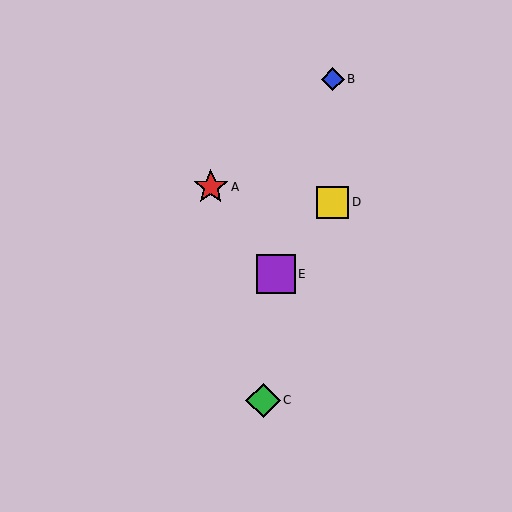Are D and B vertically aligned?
Yes, both are at x≈333.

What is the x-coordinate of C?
Object C is at x≈263.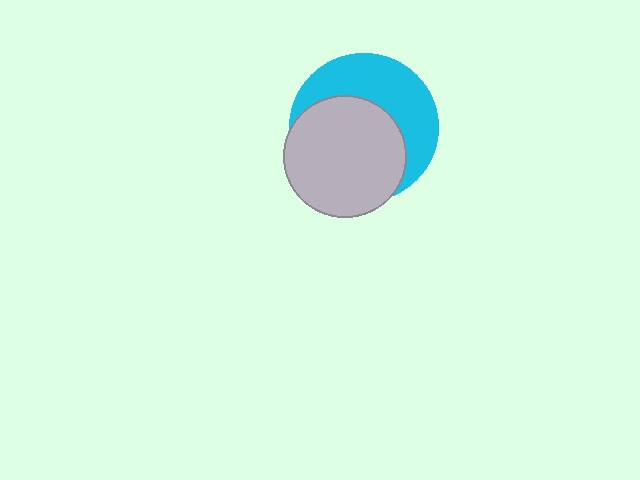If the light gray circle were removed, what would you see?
You would see the complete cyan circle.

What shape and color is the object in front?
The object in front is a light gray circle.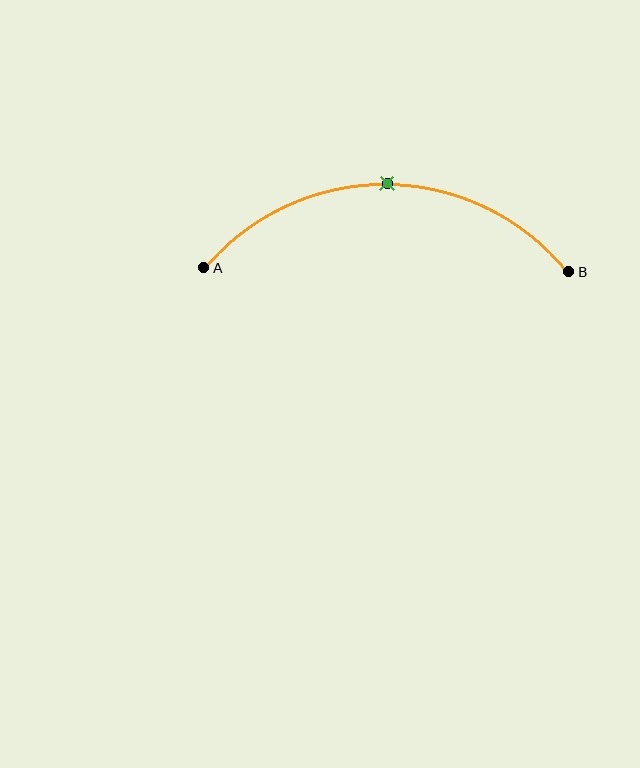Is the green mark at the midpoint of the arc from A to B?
Yes. The green mark lies on the arc at equal arc-length from both A and B — it is the arc midpoint.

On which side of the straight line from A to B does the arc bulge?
The arc bulges above the straight line connecting A and B.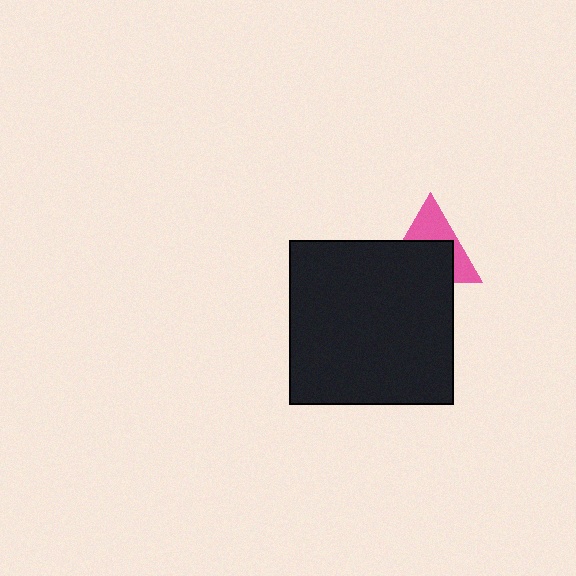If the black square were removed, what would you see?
You would see the complete pink triangle.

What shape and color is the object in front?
The object in front is a black square.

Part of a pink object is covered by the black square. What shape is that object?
It is a triangle.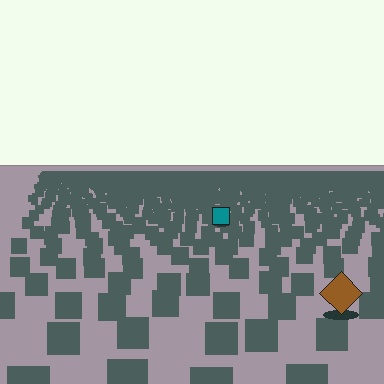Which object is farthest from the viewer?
The teal square is farthest from the viewer. It appears smaller and the ground texture around it is denser.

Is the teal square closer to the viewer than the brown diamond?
No. The brown diamond is closer — you can tell from the texture gradient: the ground texture is coarser near it.